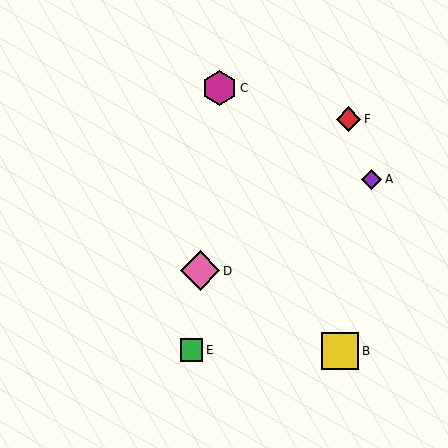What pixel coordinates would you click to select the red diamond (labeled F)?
Click at (349, 119) to select the red diamond F.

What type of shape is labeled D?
Shape D is a pink diamond.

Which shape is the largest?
The pink diamond (labeled D) is the largest.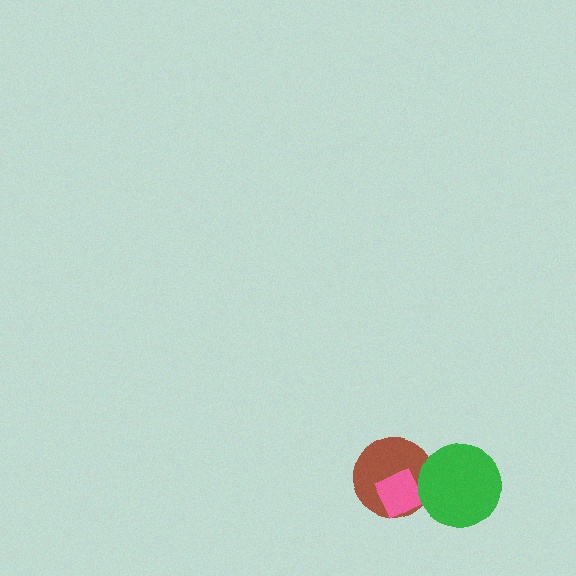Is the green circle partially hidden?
No, no other shape covers it.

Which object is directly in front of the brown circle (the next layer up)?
The pink diamond is directly in front of the brown circle.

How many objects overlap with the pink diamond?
2 objects overlap with the pink diamond.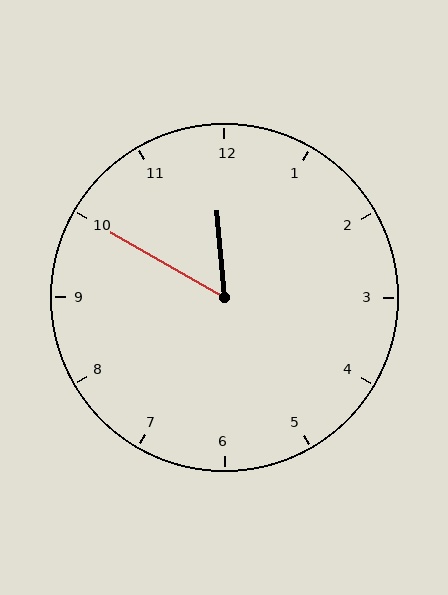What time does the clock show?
11:50.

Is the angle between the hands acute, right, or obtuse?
It is acute.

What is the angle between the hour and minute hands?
Approximately 55 degrees.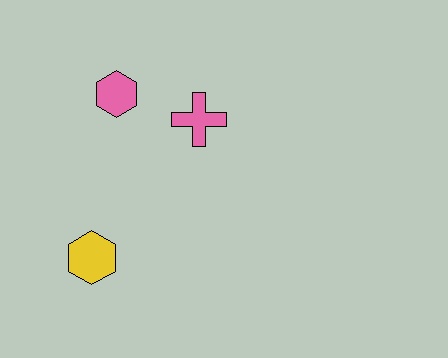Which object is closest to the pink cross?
The pink hexagon is closest to the pink cross.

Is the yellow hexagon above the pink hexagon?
No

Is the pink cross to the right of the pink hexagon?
Yes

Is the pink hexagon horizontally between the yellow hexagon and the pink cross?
Yes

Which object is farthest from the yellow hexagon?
The pink cross is farthest from the yellow hexagon.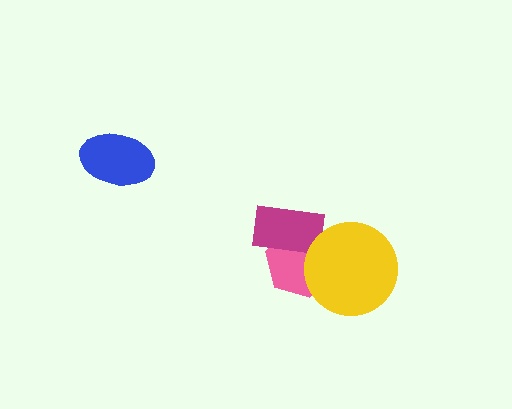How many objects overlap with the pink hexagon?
2 objects overlap with the pink hexagon.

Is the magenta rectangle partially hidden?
No, no other shape covers it.